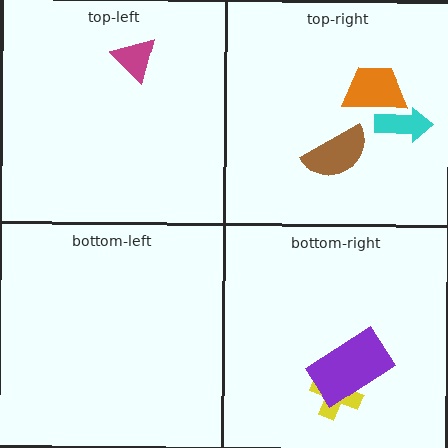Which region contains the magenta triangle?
The top-left region.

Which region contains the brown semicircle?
The top-right region.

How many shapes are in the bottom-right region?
2.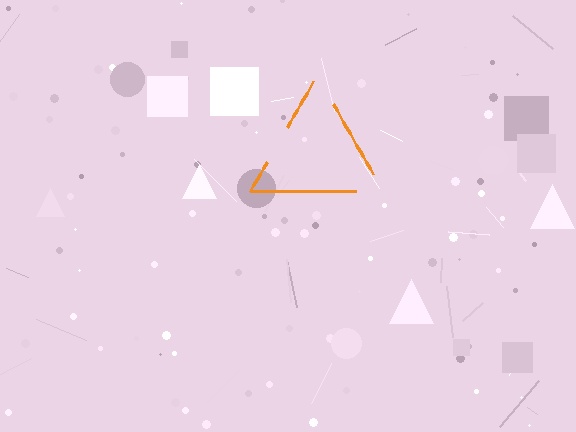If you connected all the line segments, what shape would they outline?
They would outline a triangle.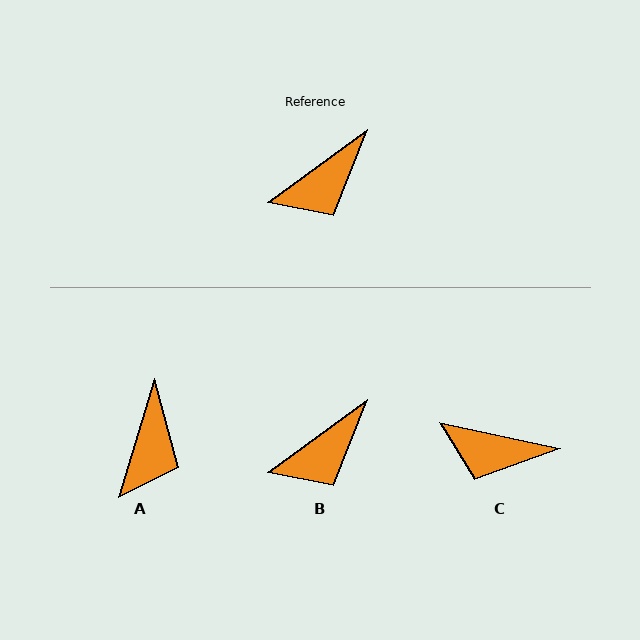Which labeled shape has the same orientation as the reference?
B.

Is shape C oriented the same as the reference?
No, it is off by about 49 degrees.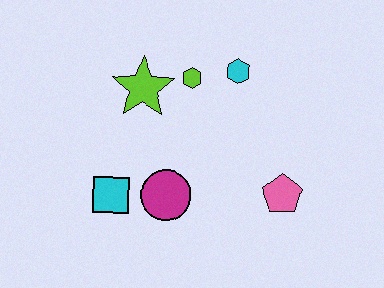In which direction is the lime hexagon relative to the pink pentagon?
The lime hexagon is above the pink pentagon.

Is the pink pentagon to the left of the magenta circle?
No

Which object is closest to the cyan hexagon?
The lime hexagon is closest to the cyan hexagon.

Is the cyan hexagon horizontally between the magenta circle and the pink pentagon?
Yes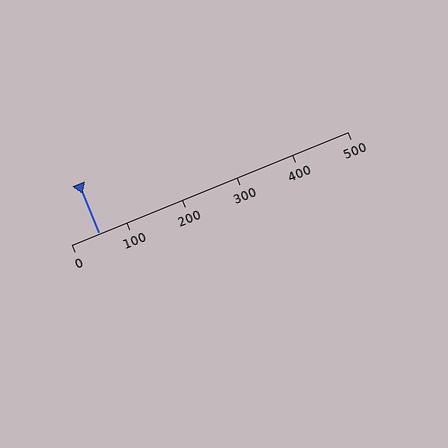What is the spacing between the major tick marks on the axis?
The major ticks are spaced 100 apart.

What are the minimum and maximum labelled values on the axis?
The axis runs from 0 to 500.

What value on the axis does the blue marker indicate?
The marker indicates approximately 50.